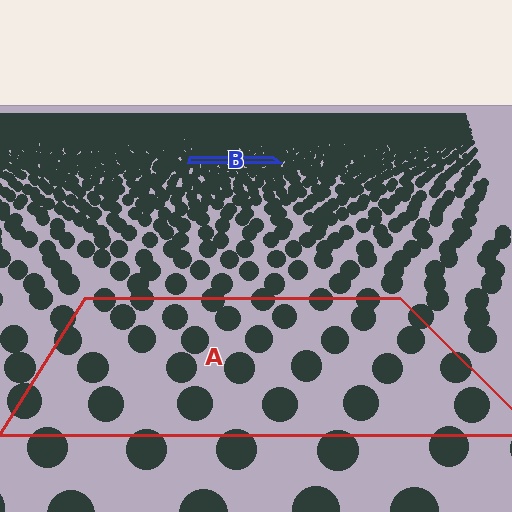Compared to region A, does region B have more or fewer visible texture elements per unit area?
Region B has more texture elements per unit area — they are packed more densely because it is farther away.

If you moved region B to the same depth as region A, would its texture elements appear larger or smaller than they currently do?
They would appear larger. At a closer depth, the same texture elements are projected at a bigger on-screen size.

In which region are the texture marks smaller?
The texture marks are smaller in region B, because it is farther away.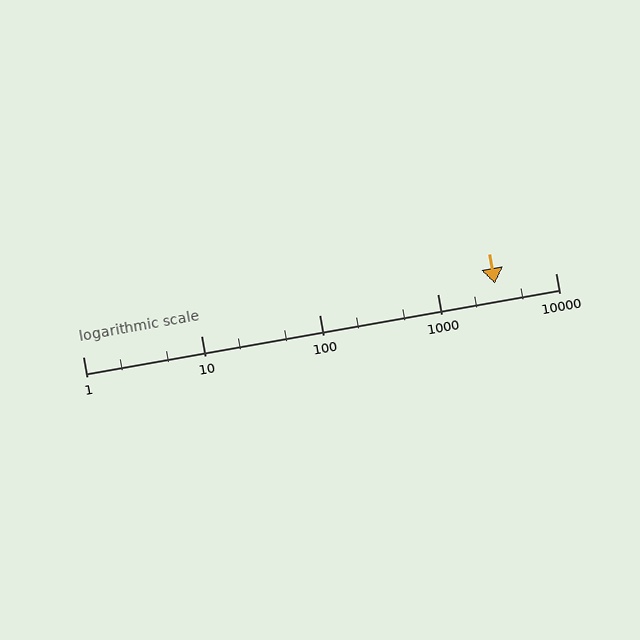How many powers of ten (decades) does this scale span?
The scale spans 4 decades, from 1 to 10000.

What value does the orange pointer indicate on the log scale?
The pointer indicates approximately 3100.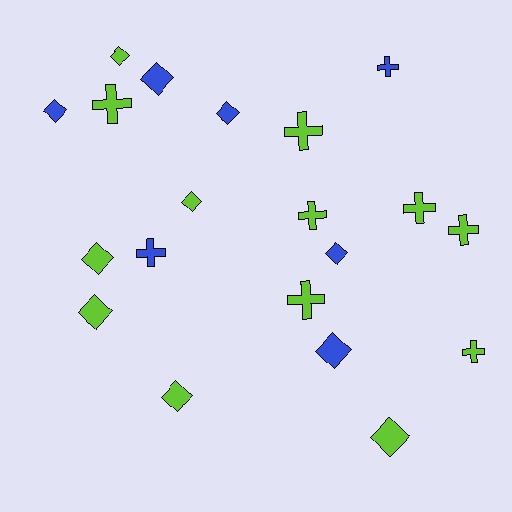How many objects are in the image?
There are 20 objects.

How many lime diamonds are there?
There are 6 lime diamonds.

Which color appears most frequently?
Lime, with 13 objects.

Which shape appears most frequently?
Diamond, with 11 objects.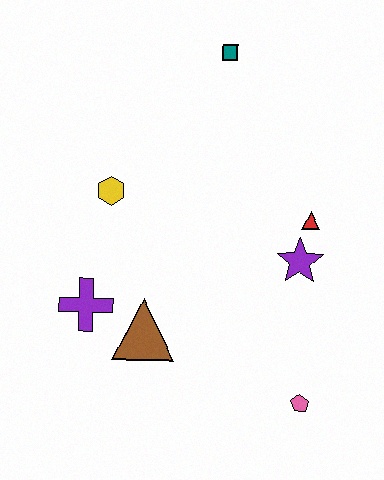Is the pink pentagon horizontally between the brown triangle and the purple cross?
No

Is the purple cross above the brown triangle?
Yes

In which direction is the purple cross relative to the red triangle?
The purple cross is to the left of the red triangle.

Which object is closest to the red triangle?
The purple star is closest to the red triangle.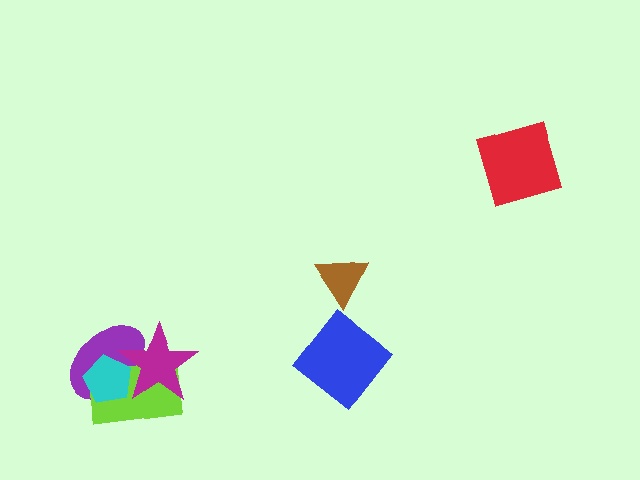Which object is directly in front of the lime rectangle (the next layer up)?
The magenta star is directly in front of the lime rectangle.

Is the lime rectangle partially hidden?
Yes, it is partially covered by another shape.